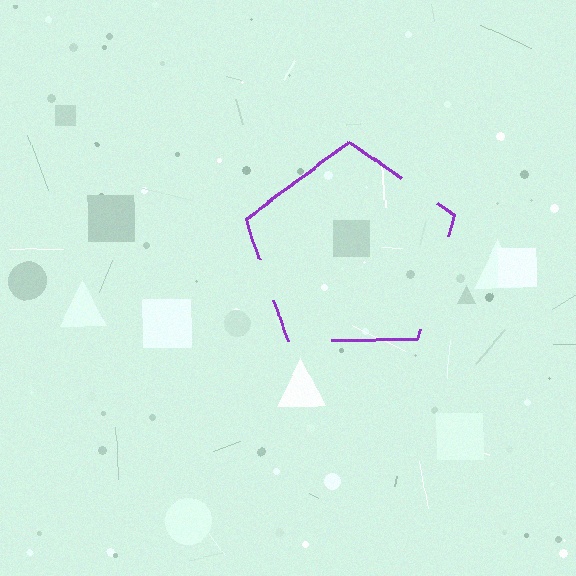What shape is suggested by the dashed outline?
The dashed outline suggests a pentagon.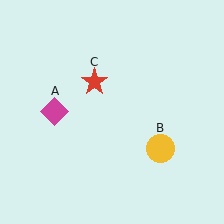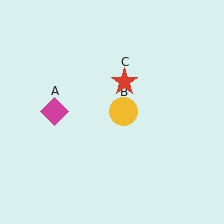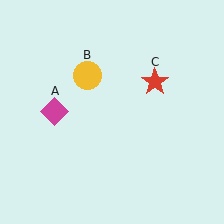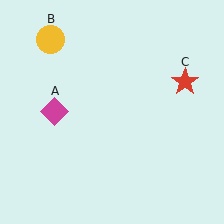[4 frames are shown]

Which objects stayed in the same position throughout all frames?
Magenta diamond (object A) remained stationary.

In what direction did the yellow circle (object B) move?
The yellow circle (object B) moved up and to the left.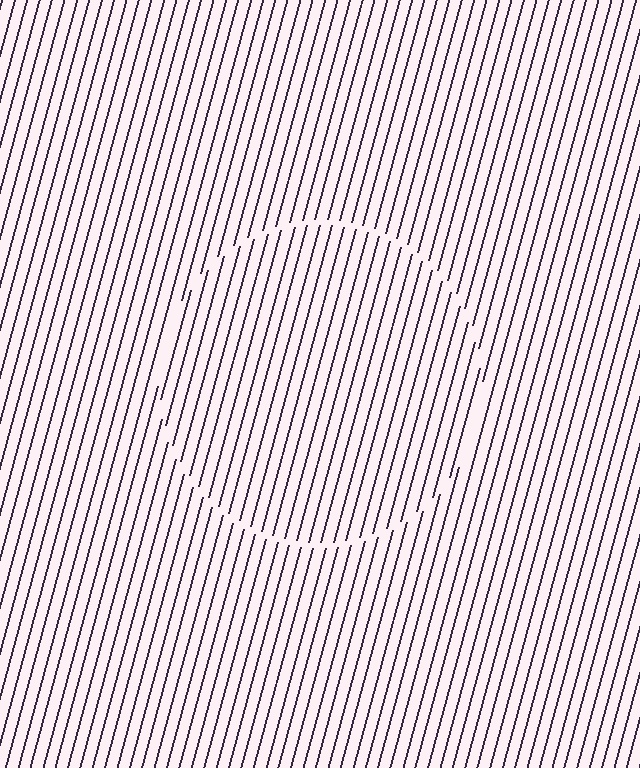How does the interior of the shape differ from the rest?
The interior of the shape contains the same grating, shifted by half a period — the contour is defined by the phase discontinuity where line-ends from the inner and outer gratings abut.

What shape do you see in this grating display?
An illusory circle. The interior of the shape contains the same grating, shifted by half a period — the contour is defined by the phase discontinuity where line-ends from the inner and outer gratings abut.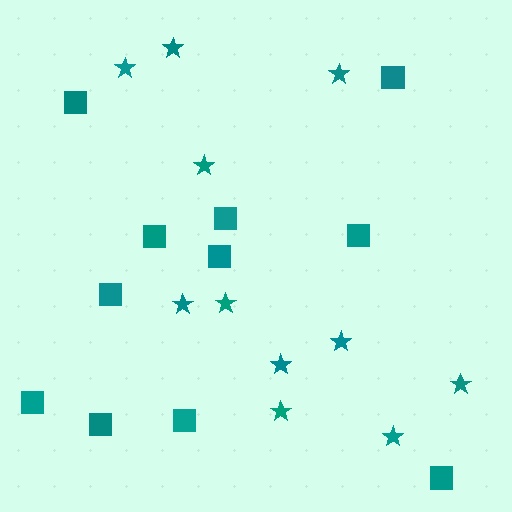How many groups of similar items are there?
There are 2 groups: one group of squares (11) and one group of stars (11).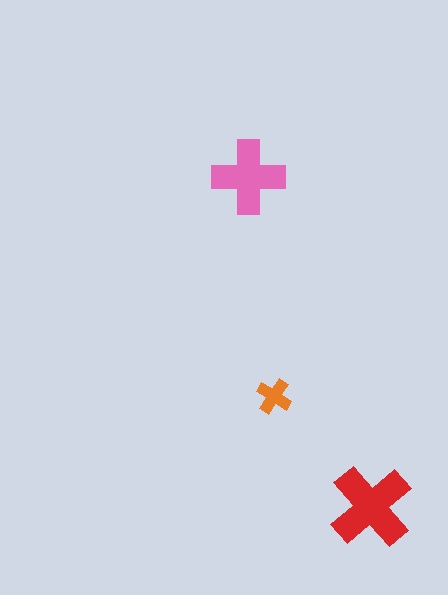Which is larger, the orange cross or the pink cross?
The pink one.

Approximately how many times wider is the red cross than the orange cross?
About 2.5 times wider.